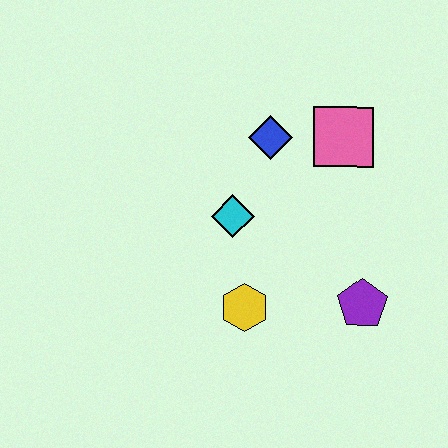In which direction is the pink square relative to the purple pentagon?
The pink square is above the purple pentagon.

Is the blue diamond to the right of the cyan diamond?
Yes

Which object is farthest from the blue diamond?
The purple pentagon is farthest from the blue diamond.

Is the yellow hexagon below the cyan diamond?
Yes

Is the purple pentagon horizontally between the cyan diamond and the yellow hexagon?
No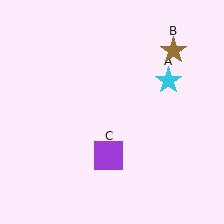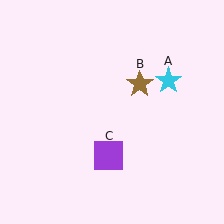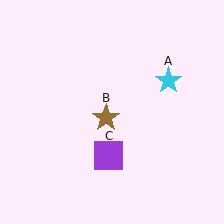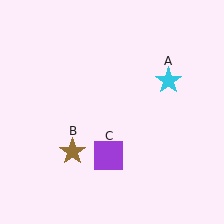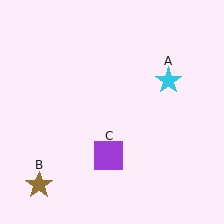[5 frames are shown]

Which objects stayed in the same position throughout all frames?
Cyan star (object A) and purple square (object C) remained stationary.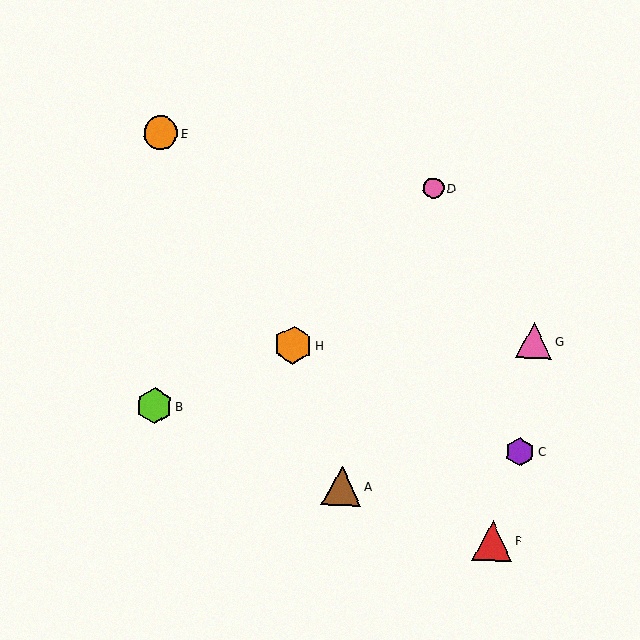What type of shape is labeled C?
Shape C is a purple hexagon.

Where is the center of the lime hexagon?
The center of the lime hexagon is at (154, 406).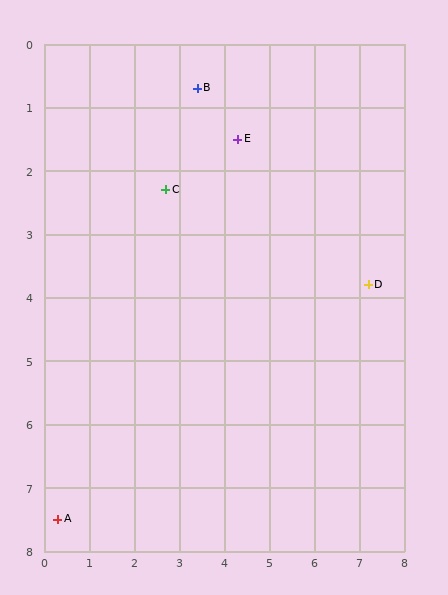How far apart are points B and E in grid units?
Points B and E are about 1.2 grid units apart.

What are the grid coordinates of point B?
Point B is at approximately (3.4, 0.7).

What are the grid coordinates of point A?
Point A is at approximately (0.3, 7.5).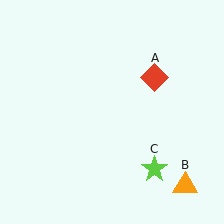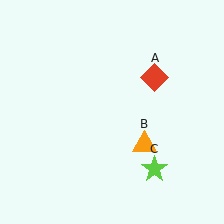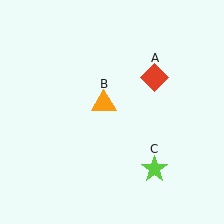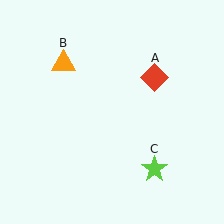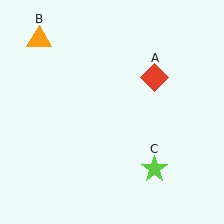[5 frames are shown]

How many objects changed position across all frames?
1 object changed position: orange triangle (object B).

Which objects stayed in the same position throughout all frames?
Red diamond (object A) and lime star (object C) remained stationary.